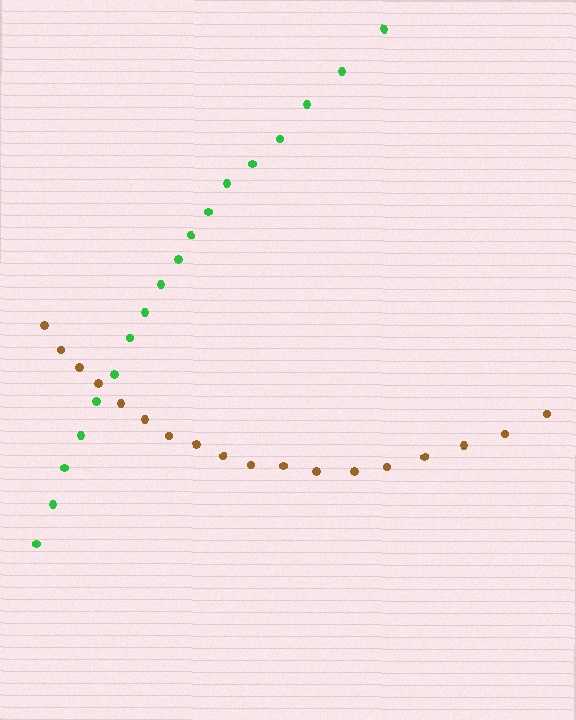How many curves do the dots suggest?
There are 2 distinct paths.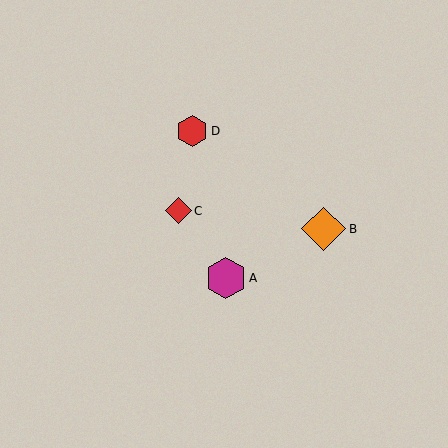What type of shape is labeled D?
Shape D is a red hexagon.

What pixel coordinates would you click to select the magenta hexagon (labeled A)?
Click at (226, 278) to select the magenta hexagon A.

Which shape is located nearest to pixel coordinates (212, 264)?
The magenta hexagon (labeled A) at (226, 278) is nearest to that location.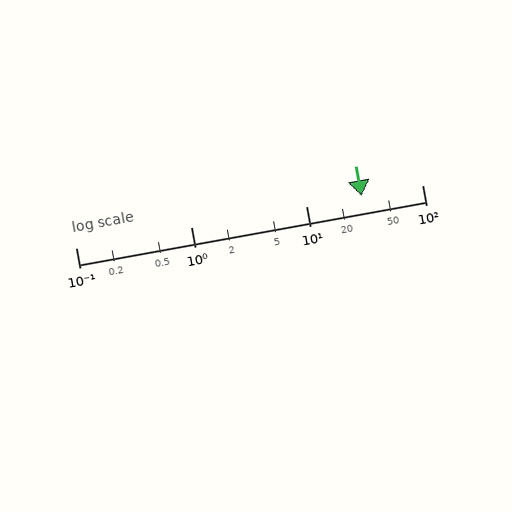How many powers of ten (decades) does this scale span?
The scale spans 3 decades, from 0.1 to 100.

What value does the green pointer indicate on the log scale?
The pointer indicates approximately 30.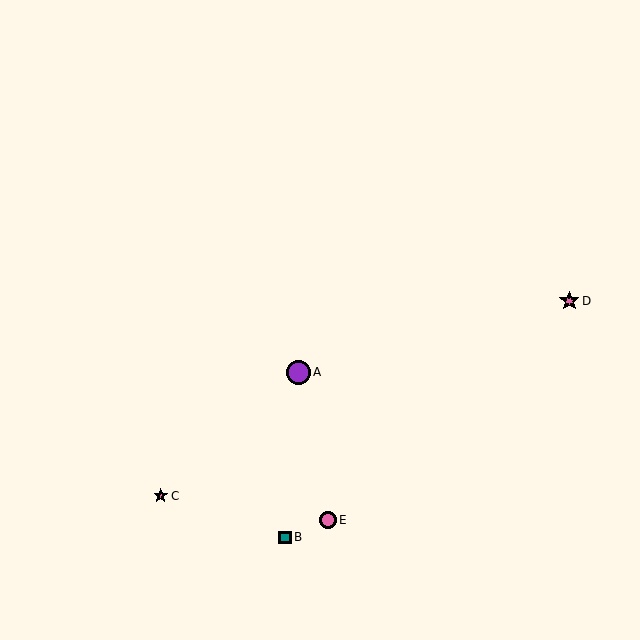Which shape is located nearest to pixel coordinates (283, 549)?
The teal square (labeled B) at (285, 537) is nearest to that location.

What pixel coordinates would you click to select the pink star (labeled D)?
Click at (569, 301) to select the pink star D.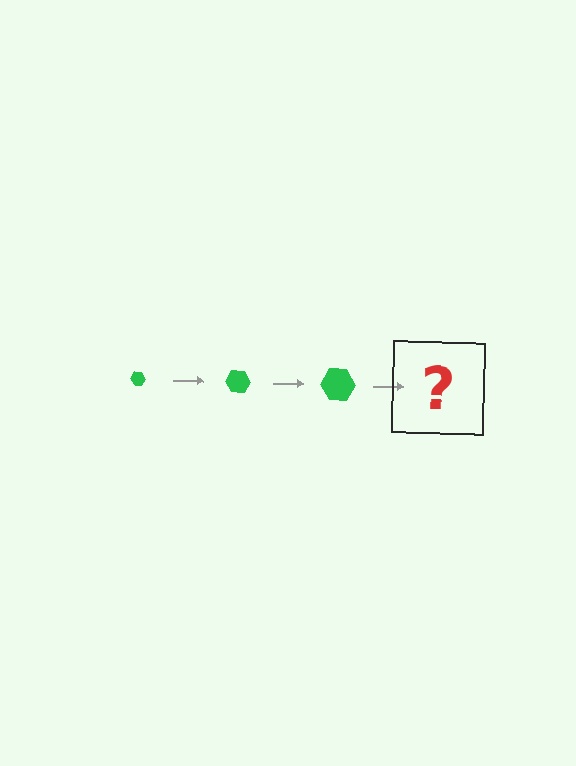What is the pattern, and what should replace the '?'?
The pattern is that the hexagon gets progressively larger each step. The '?' should be a green hexagon, larger than the previous one.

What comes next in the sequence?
The next element should be a green hexagon, larger than the previous one.